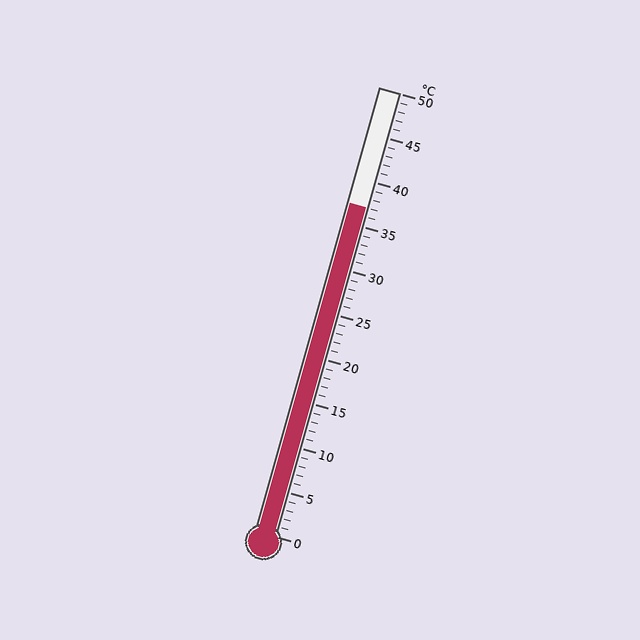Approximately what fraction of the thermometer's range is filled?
The thermometer is filled to approximately 75% of its range.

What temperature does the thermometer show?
The thermometer shows approximately 37°C.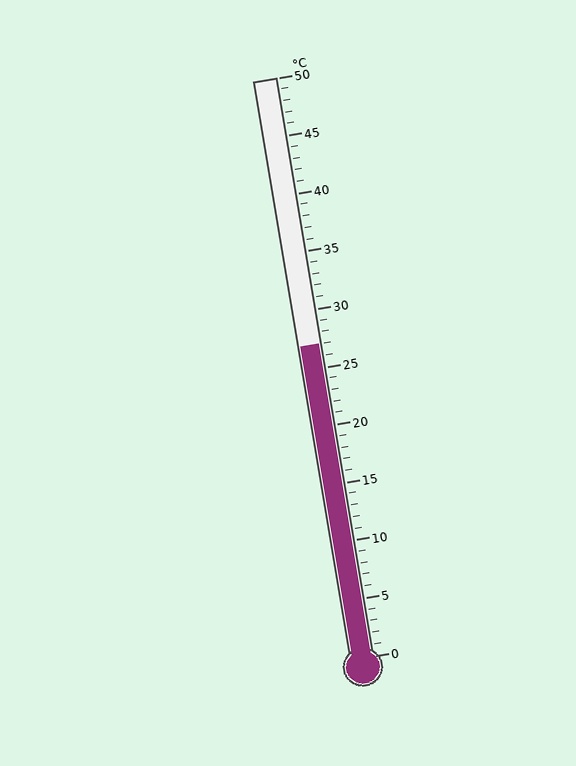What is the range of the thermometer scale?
The thermometer scale ranges from 0°C to 50°C.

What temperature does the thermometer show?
The thermometer shows approximately 27°C.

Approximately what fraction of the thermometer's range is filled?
The thermometer is filled to approximately 55% of its range.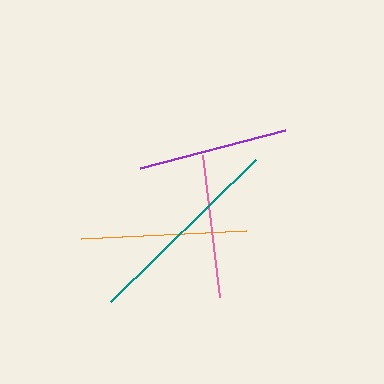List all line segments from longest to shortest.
From longest to shortest: teal, orange, purple, pink.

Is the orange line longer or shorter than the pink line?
The orange line is longer than the pink line.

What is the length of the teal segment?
The teal segment is approximately 203 pixels long.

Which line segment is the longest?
The teal line is the longest at approximately 203 pixels.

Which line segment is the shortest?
The pink line is the shortest at approximately 143 pixels.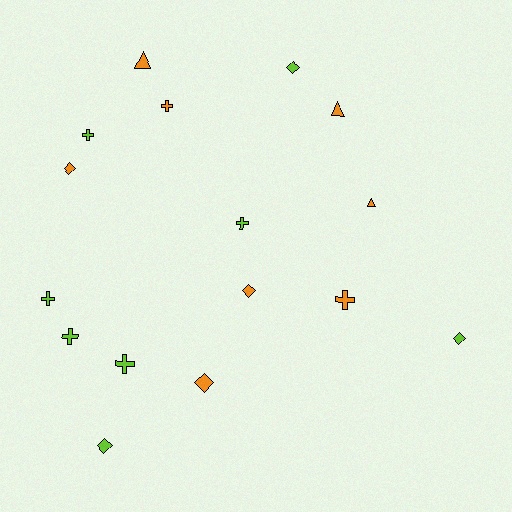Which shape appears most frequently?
Cross, with 7 objects.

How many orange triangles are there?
There are 3 orange triangles.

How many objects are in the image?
There are 16 objects.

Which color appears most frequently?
Lime, with 8 objects.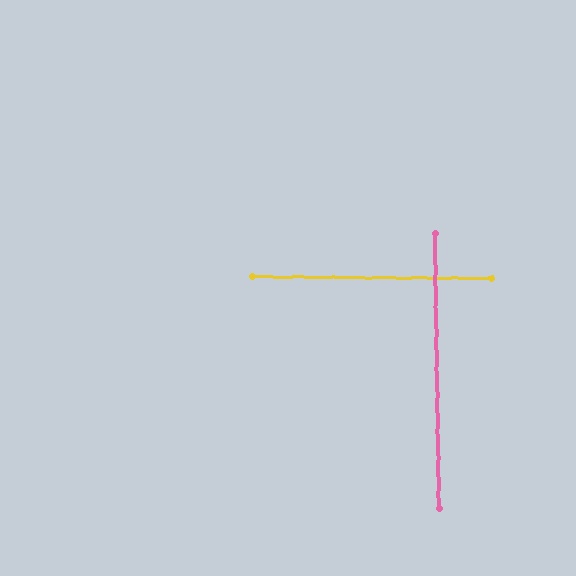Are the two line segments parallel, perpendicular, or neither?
Perpendicular — they meet at approximately 89°.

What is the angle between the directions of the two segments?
Approximately 89 degrees.